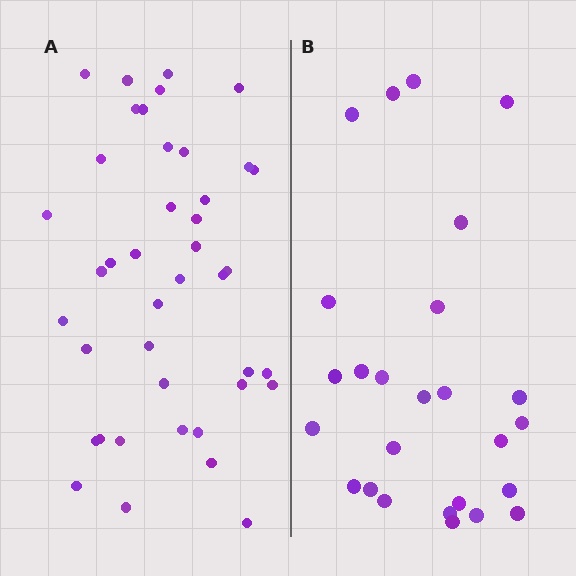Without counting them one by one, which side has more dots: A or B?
Region A (the left region) has more dots.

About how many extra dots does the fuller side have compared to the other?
Region A has approximately 15 more dots than region B.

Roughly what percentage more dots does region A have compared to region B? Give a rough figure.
About 60% more.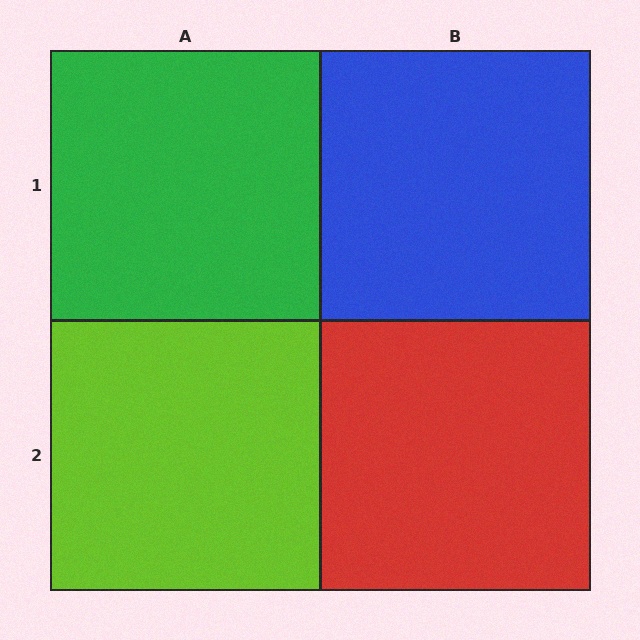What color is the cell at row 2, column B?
Red.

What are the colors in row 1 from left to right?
Green, blue.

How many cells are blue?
1 cell is blue.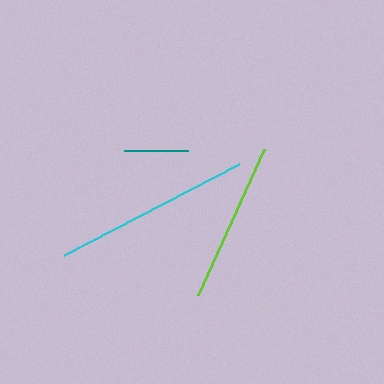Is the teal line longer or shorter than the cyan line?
The cyan line is longer than the teal line.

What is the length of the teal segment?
The teal segment is approximately 64 pixels long.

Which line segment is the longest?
The cyan line is the longest at approximately 197 pixels.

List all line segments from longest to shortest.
From longest to shortest: cyan, lime, teal.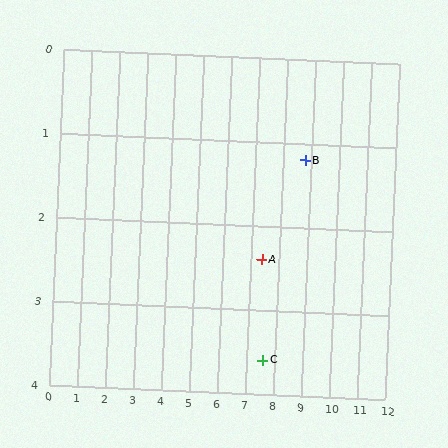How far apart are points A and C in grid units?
Points A and C are about 1.2 grid units apart.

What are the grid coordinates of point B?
Point B is at approximately (8.8, 1.2).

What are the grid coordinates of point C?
Point C is at approximately (7.6, 3.6).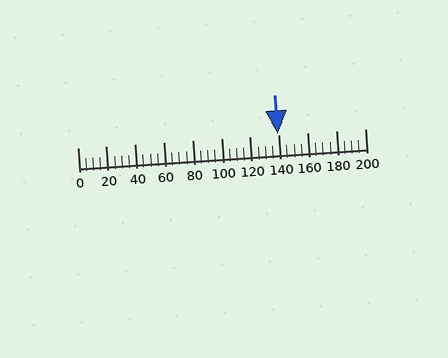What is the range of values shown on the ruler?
The ruler shows values from 0 to 200.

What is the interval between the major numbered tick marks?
The major tick marks are spaced 20 units apart.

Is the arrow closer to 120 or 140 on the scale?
The arrow is closer to 140.